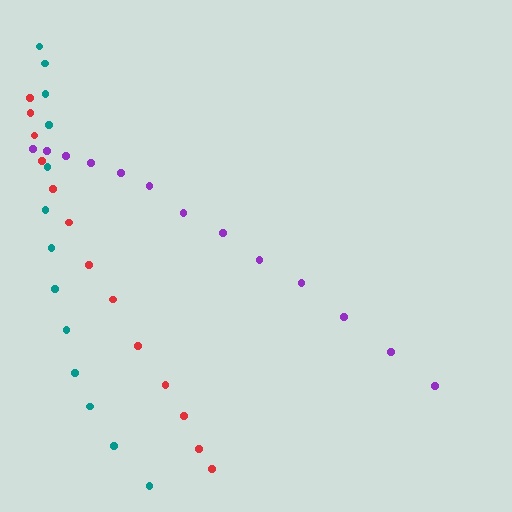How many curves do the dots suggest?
There are 3 distinct paths.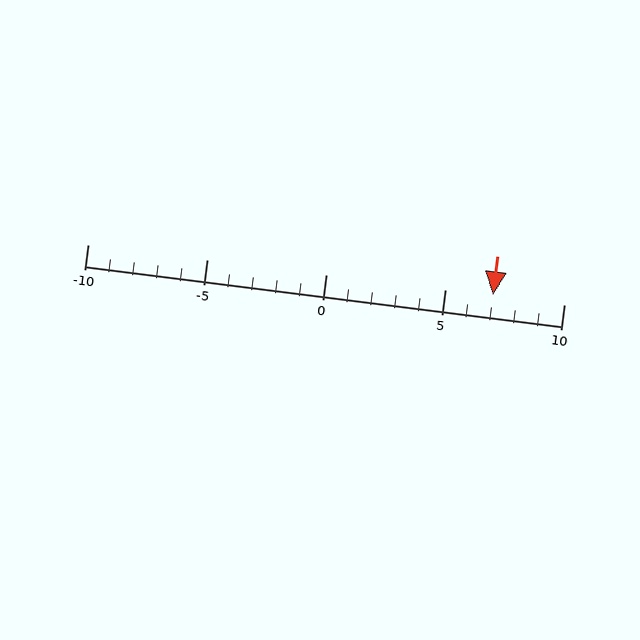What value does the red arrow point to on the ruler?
The red arrow points to approximately 7.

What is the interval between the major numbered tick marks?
The major tick marks are spaced 5 units apart.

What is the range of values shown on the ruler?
The ruler shows values from -10 to 10.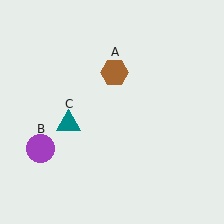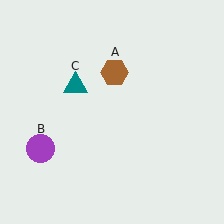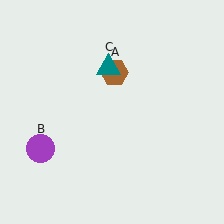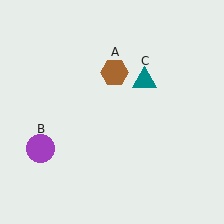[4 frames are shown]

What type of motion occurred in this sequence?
The teal triangle (object C) rotated clockwise around the center of the scene.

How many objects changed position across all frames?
1 object changed position: teal triangle (object C).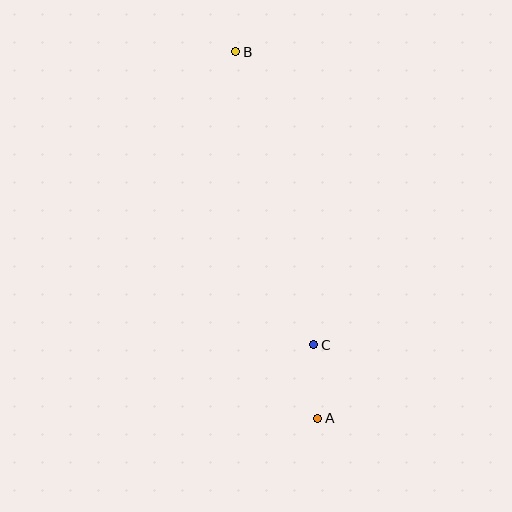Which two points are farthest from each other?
Points A and B are farthest from each other.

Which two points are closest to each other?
Points A and C are closest to each other.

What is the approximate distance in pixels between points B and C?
The distance between B and C is approximately 303 pixels.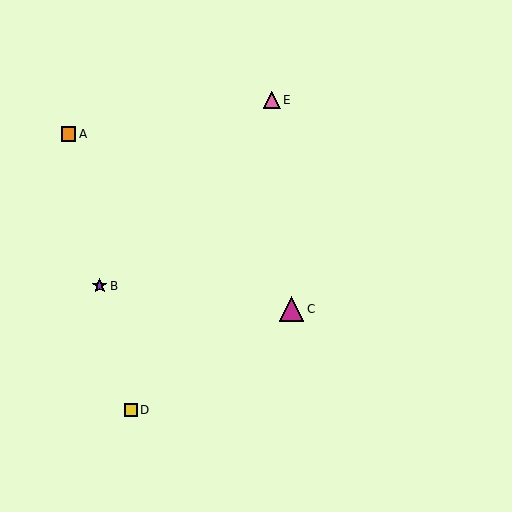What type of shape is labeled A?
Shape A is an orange square.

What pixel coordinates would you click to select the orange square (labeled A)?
Click at (69, 134) to select the orange square A.